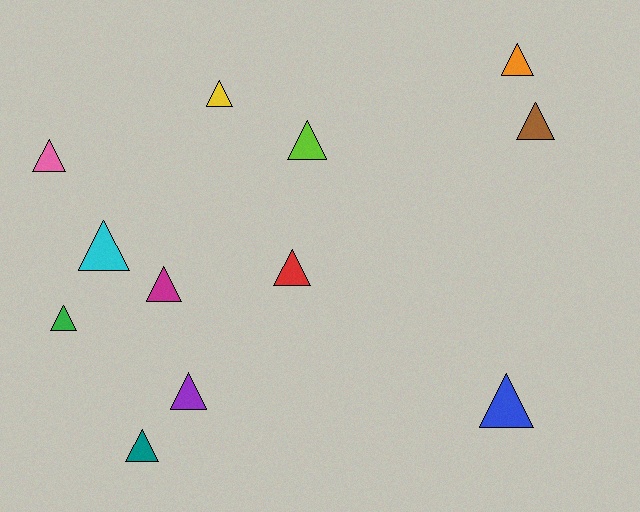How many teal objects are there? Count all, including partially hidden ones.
There is 1 teal object.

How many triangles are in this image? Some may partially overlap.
There are 12 triangles.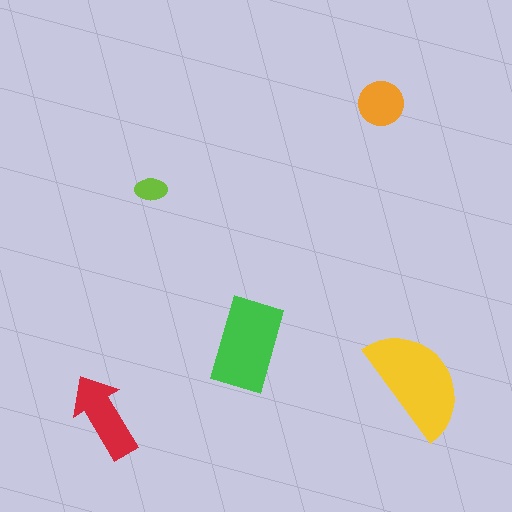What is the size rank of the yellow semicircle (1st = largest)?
1st.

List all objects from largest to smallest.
The yellow semicircle, the green rectangle, the red arrow, the orange circle, the lime ellipse.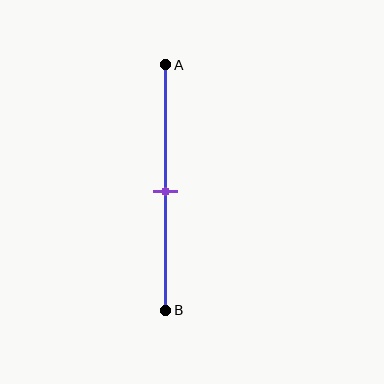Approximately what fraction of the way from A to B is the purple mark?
The purple mark is approximately 50% of the way from A to B.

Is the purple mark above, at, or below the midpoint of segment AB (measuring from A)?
The purple mark is approximately at the midpoint of segment AB.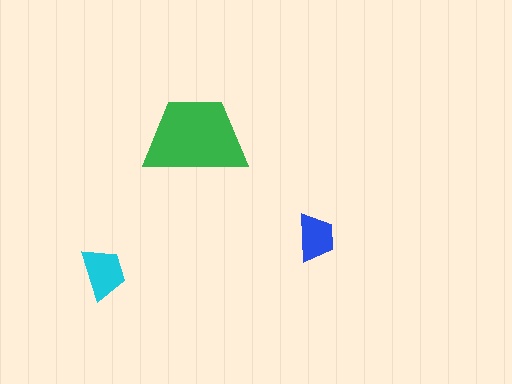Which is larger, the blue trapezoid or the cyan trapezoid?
The cyan one.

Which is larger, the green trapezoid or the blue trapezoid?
The green one.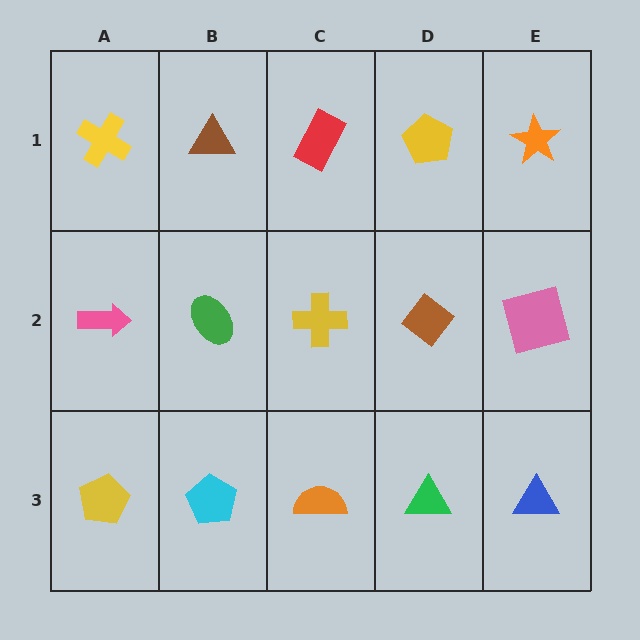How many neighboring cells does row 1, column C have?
3.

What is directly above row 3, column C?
A yellow cross.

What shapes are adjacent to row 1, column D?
A brown diamond (row 2, column D), a red rectangle (row 1, column C), an orange star (row 1, column E).